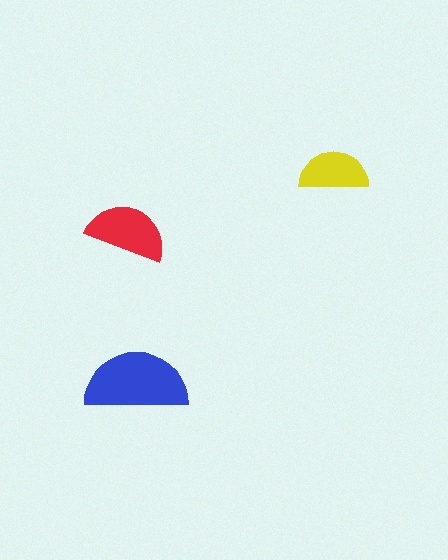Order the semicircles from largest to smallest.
the blue one, the red one, the yellow one.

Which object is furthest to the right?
The yellow semicircle is rightmost.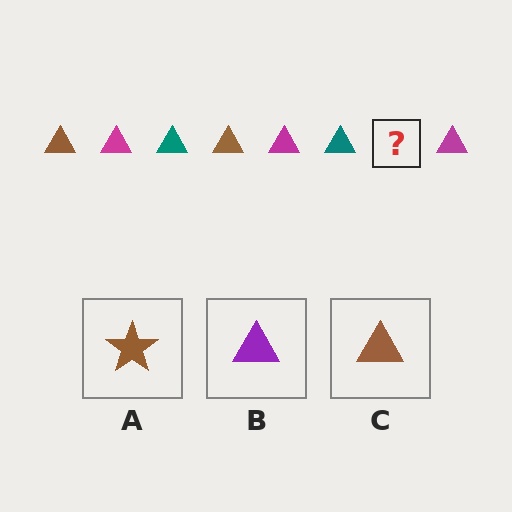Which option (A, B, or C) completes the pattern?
C.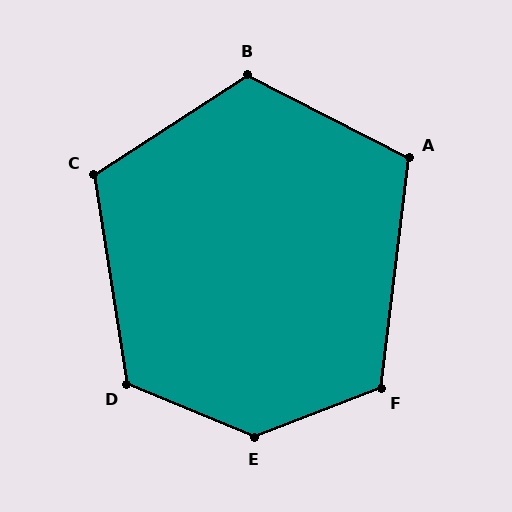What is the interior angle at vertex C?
Approximately 114 degrees (obtuse).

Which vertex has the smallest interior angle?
A, at approximately 110 degrees.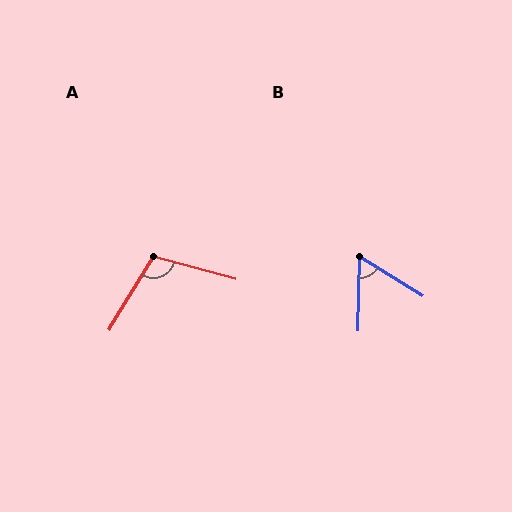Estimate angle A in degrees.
Approximately 106 degrees.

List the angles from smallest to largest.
B (59°), A (106°).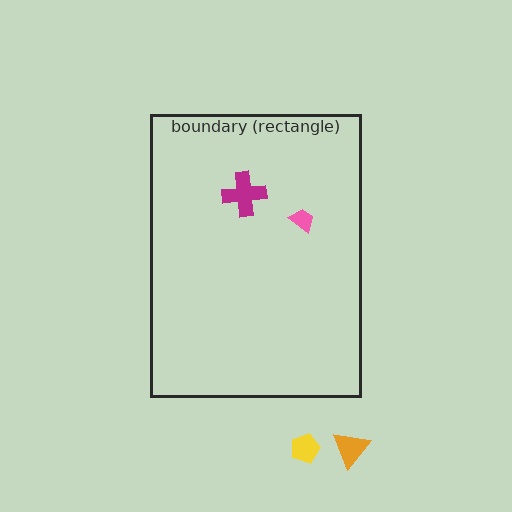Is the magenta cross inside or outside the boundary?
Inside.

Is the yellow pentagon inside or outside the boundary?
Outside.